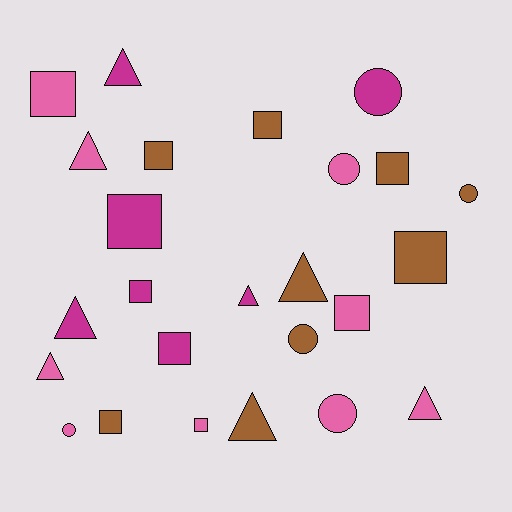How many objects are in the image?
There are 25 objects.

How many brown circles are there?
There are 2 brown circles.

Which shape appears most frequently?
Square, with 11 objects.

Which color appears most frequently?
Brown, with 9 objects.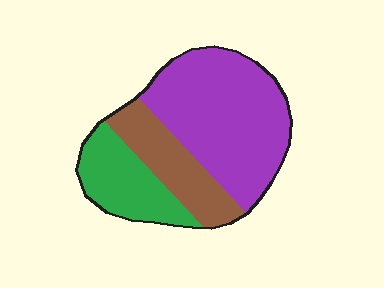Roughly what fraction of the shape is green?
Green takes up about one quarter (1/4) of the shape.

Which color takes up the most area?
Purple, at roughly 55%.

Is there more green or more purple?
Purple.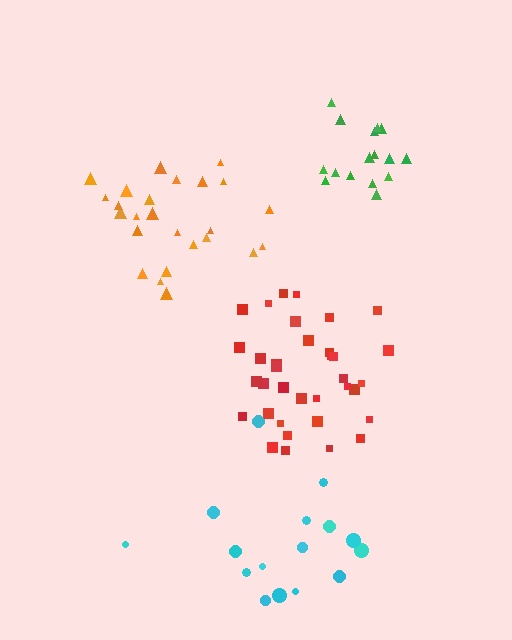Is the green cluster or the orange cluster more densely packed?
Green.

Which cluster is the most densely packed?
Green.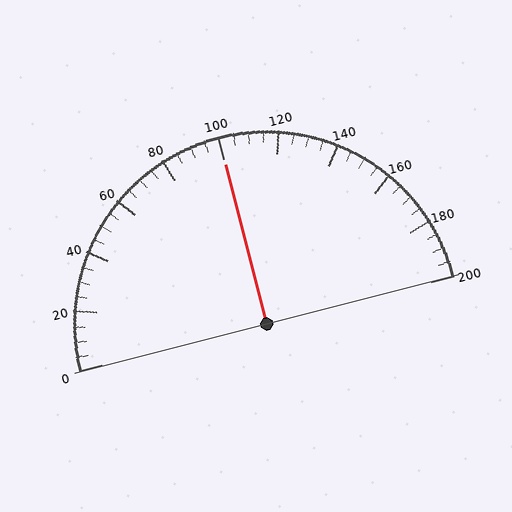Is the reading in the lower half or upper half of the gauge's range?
The reading is in the upper half of the range (0 to 200).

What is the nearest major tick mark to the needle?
The nearest major tick mark is 100.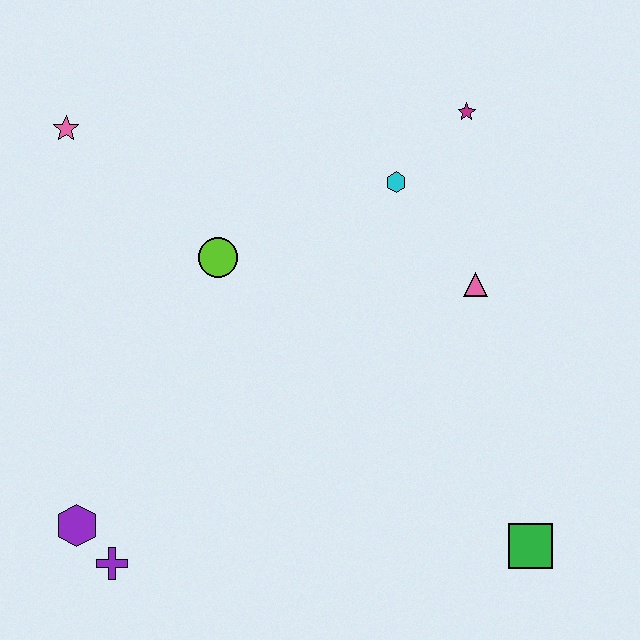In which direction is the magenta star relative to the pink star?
The magenta star is to the right of the pink star.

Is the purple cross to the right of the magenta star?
No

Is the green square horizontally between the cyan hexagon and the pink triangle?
No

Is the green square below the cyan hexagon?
Yes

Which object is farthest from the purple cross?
The magenta star is farthest from the purple cross.